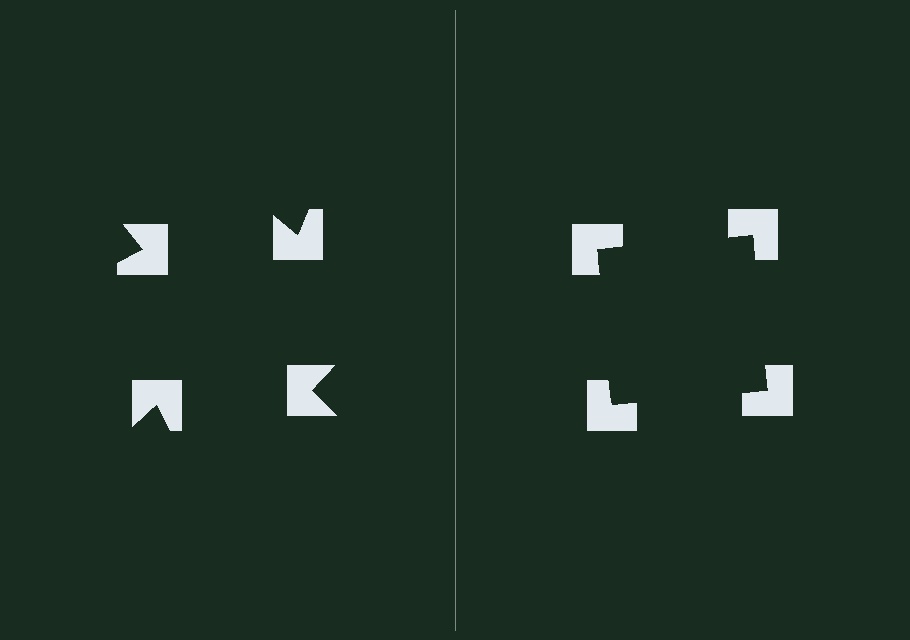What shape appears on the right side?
An illusory square.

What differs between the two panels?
The notched squares are positioned identically on both sides; only the wedge orientations differ. On the right they align to a square; on the left they are misaligned.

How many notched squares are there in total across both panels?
8 — 4 on each side.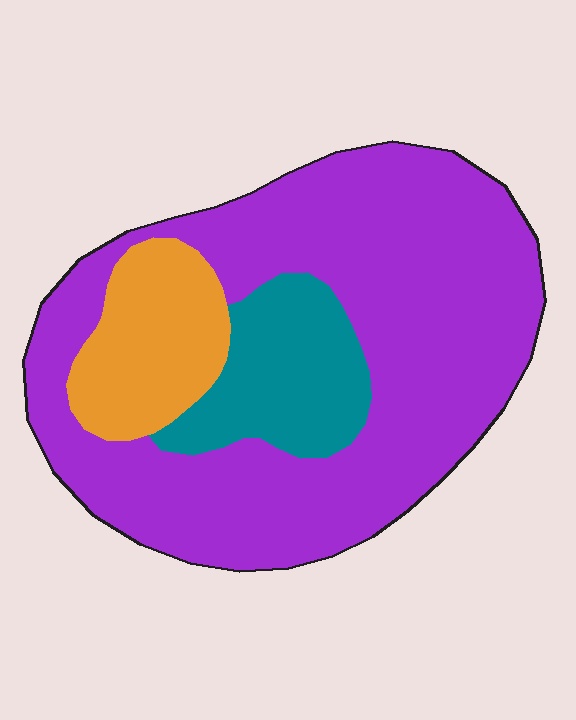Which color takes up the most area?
Purple, at roughly 70%.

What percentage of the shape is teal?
Teal takes up about one sixth (1/6) of the shape.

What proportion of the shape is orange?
Orange covers roughly 15% of the shape.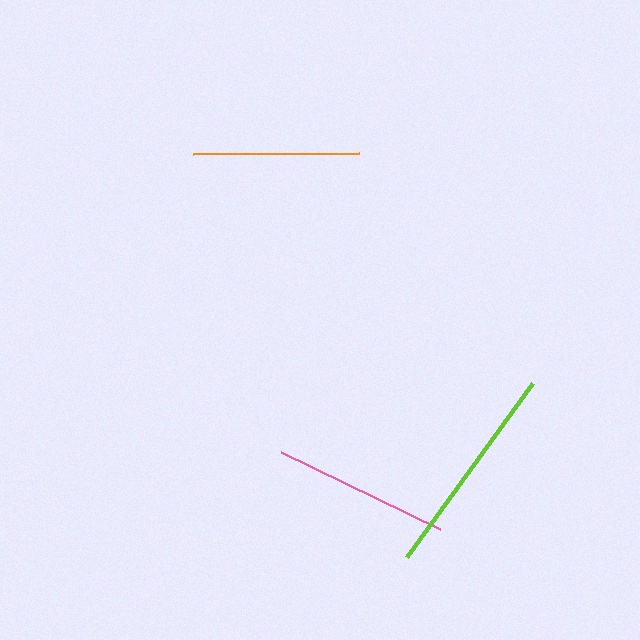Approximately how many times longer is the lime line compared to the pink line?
The lime line is approximately 1.2 times the length of the pink line.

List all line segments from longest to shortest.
From longest to shortest: lime, pink, orange.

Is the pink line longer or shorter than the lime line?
The lime line is longer than the pink line.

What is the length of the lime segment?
The lime segment is approximately 215 pixels long.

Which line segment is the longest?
The lime line is the longest at approximately 215 pixels.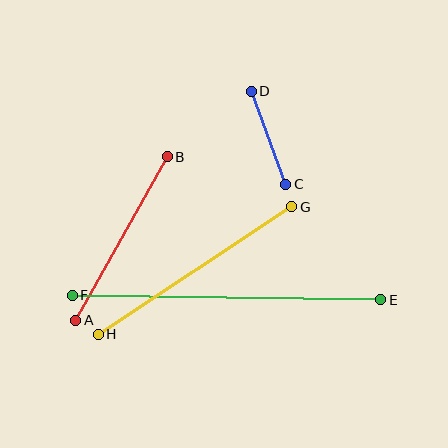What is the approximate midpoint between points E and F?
The midpoint is at approximately (227, 298) pixels.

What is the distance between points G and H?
The distance is approximately 231 pixels.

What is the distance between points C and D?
The distance is approximately 99 pixels.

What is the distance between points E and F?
The distance is approximately 308 pixels.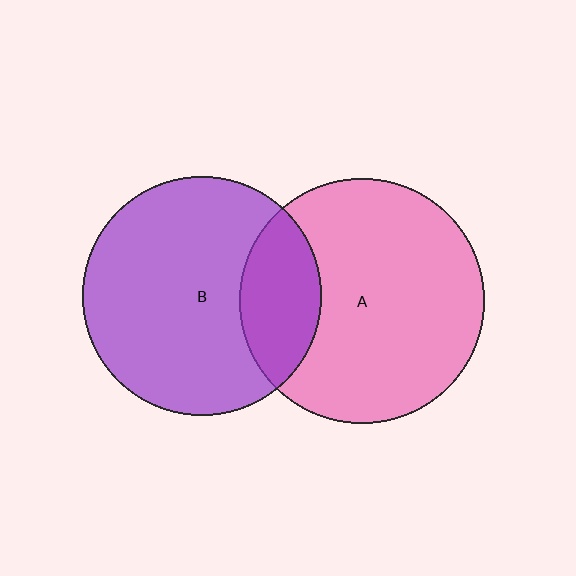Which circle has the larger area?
Circle A (pink).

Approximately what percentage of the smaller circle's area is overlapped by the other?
Approximately 25%.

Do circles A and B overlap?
Yes.